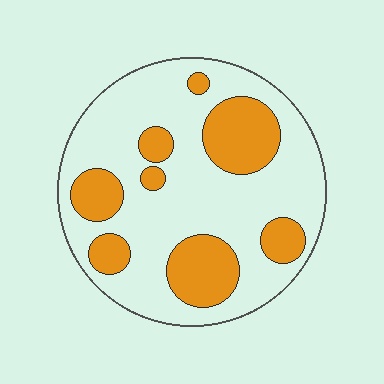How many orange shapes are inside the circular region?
8.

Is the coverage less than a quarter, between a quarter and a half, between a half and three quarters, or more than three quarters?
Between a quarter and a half.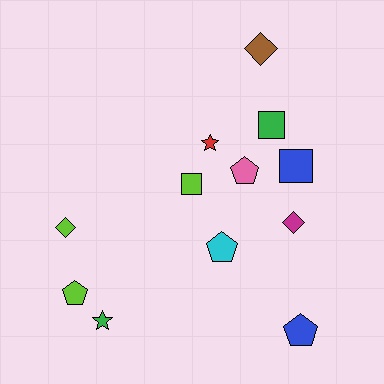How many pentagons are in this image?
There are 4 pentagons.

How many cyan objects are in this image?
There is 1 cyan object.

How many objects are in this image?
There are 12 objects.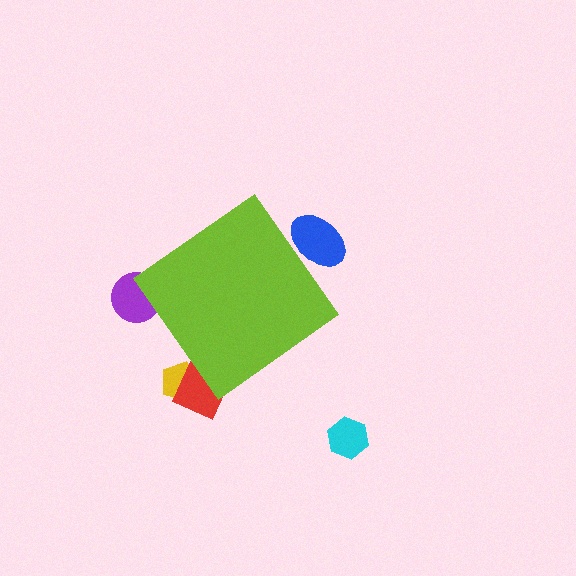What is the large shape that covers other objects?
A lime diamond.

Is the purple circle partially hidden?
Yes, the purple circle is partially hidden behind the lime diamond.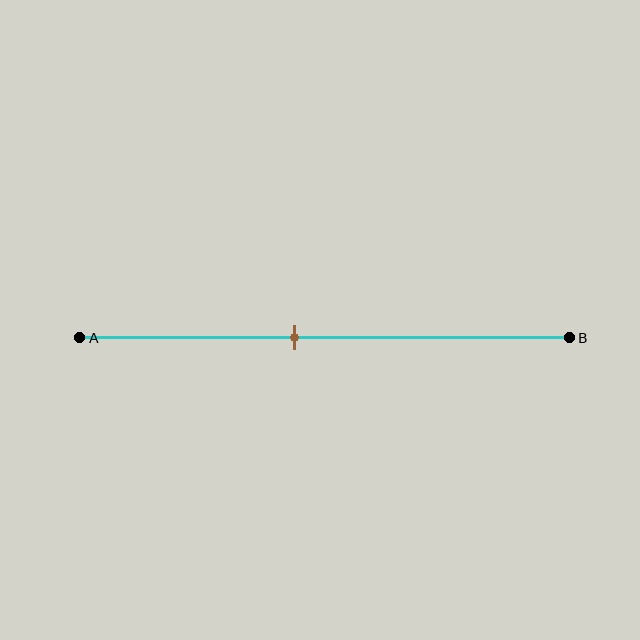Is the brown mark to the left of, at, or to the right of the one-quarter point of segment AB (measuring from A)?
The brown mark is to the right of the one-quarter point of segment AB.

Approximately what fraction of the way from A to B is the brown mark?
The brown mark is approximately 45% of the way from A to B.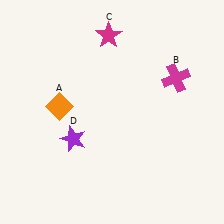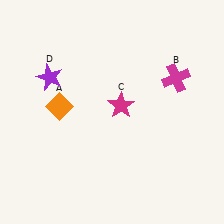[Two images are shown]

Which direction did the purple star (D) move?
The purple star (D) moved up.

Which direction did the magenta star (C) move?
The magenta star (C) moved down.